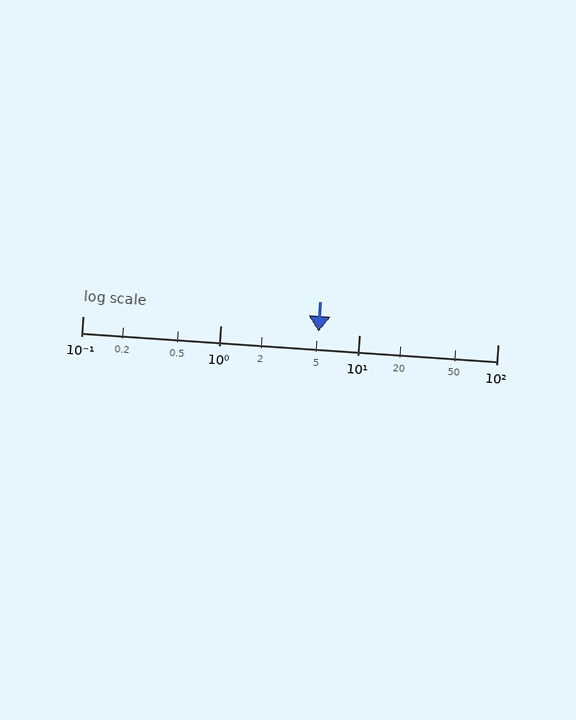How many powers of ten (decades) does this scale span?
The scale spans 3 decades, from 0.1 to 100.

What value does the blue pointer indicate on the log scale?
The pointer indicates approximately 5.1.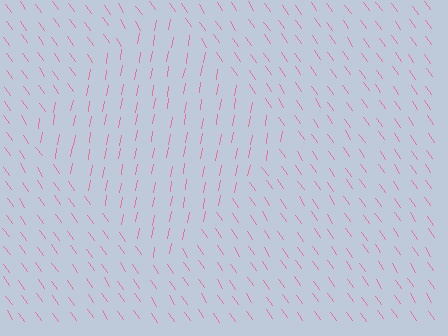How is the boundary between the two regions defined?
The boundary is defined purely by a change in line orientation (approximately 45 degrees difference). All lines are the same color and thickness.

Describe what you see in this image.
The image is filled with small pink line segments. A diamond region in the image has lines oriented differently from the surrounding lines, creating a visible texture boundary.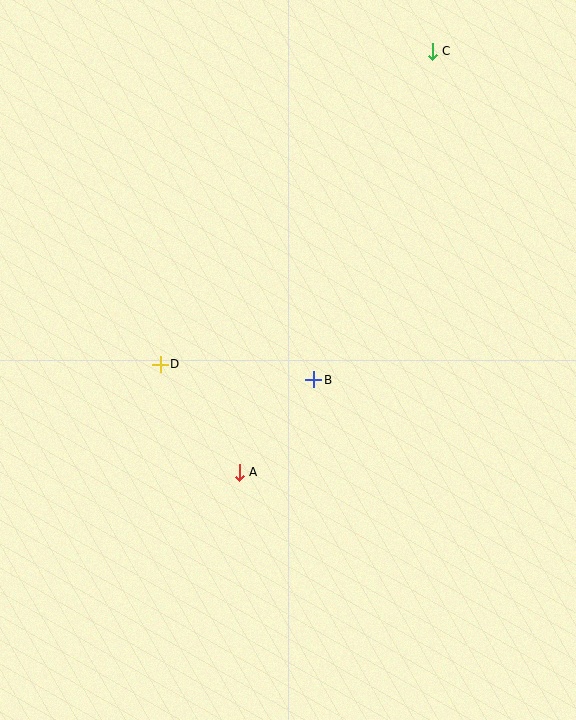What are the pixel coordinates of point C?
Point C is at (432, 51).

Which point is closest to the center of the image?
Point B at (314, 380) is closest to the center.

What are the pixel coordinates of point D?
Point D is at (160, 364).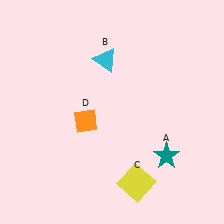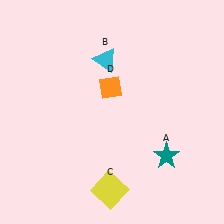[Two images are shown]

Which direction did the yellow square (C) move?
The yellow square (C) moved left.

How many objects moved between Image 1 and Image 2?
2 objects moved between the two images.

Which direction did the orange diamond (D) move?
The orange diamond (D) moved up.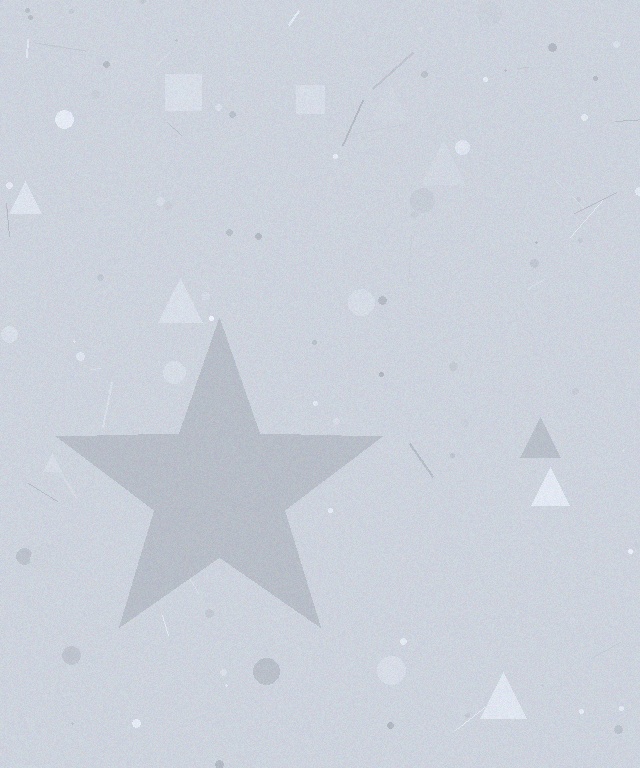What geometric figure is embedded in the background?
A star is embedded in the background.